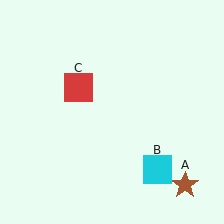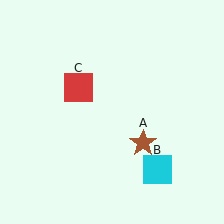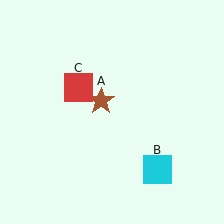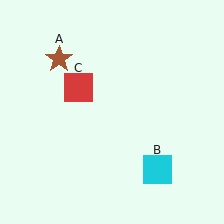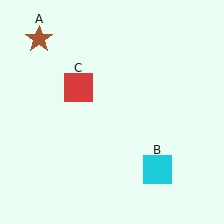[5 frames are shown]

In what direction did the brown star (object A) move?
The brown star (object A) moved up and to the left.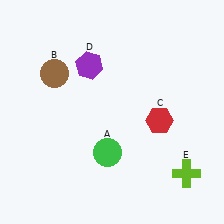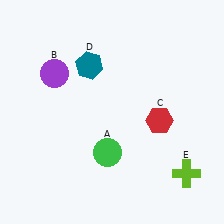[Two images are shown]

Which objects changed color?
B changed from brown to purple. D changed from purple to teal.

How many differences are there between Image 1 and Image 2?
There are 2 differences between the two images.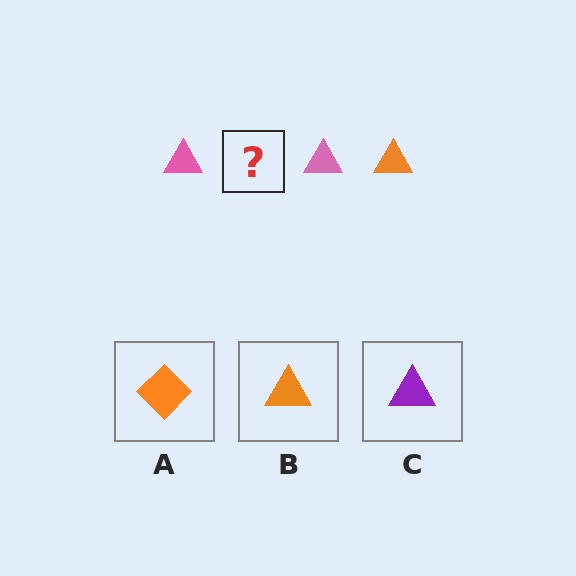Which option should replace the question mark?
Option B.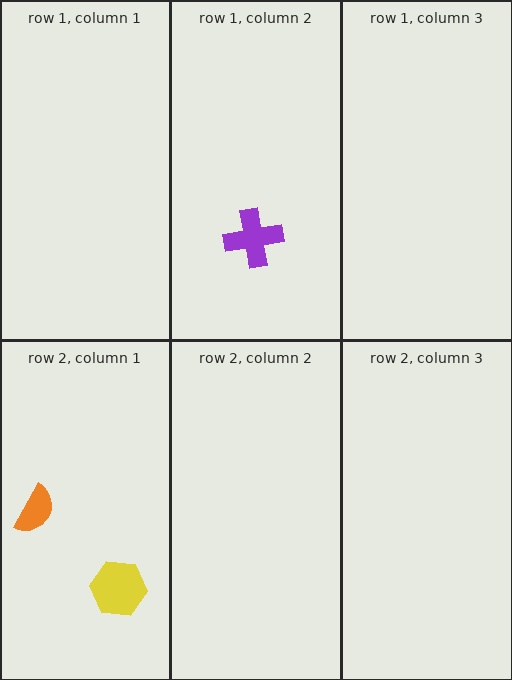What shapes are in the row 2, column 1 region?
The orange semicircle, the yellow hexagon.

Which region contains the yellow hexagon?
The row 2, column 1 region.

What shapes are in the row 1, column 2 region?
The purple cross.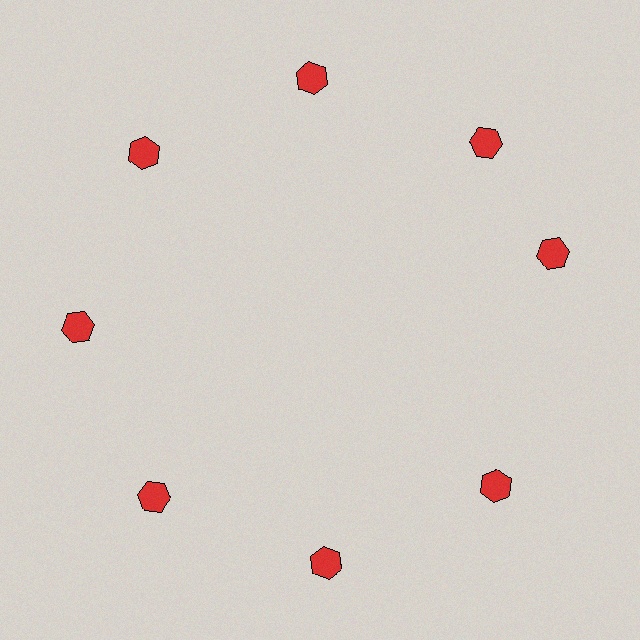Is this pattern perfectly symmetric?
No. The 8 red hexagons are arranged in a ring, but one element near the 3 o'clock position is rotated out of alignment along the ring, breaking the 8-fold rotational symmetry.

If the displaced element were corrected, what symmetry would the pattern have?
It would have 8-fold rotational symmetry — the pattern would map onto itself every 45 degrees.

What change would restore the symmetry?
The symmetry would be restored by rotating it back into even spacing with its neighbors so that all 8 hexagons sit at equal angles and equal distance from the center.